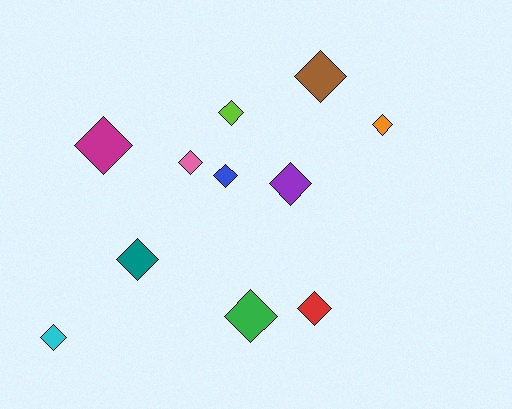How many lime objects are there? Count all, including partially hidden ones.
There is 1 lime object.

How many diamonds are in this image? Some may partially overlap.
There are 11 diamonds.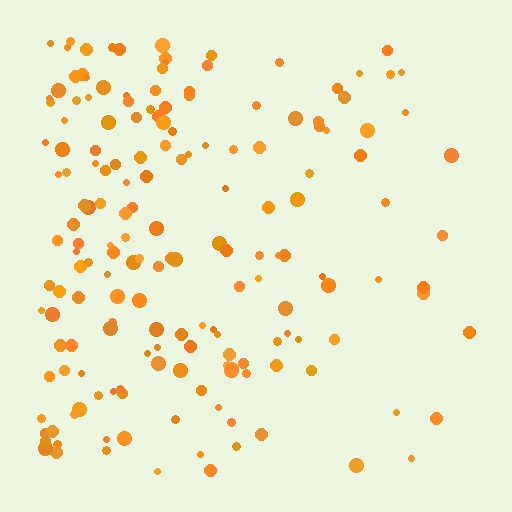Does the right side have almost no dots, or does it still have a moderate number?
Still a moderate number, just noticeably fewer than the left.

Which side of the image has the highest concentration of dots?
The left.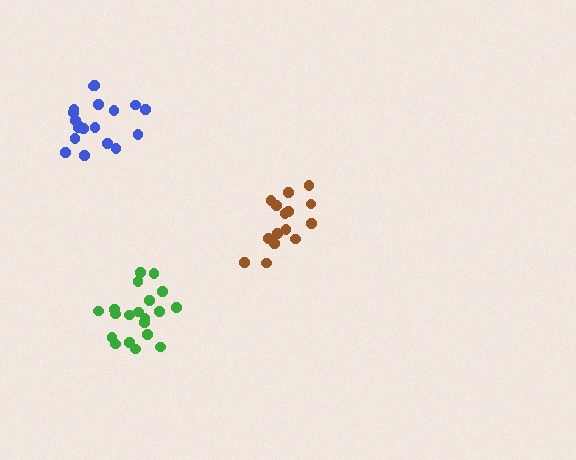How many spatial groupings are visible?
There are 3 spatial groupings.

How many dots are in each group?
Group 1: 19 dots, Group 2: 15 dots, Group 3: 20 dots (54 total).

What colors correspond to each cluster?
The clusters are colored: blue, brown, green.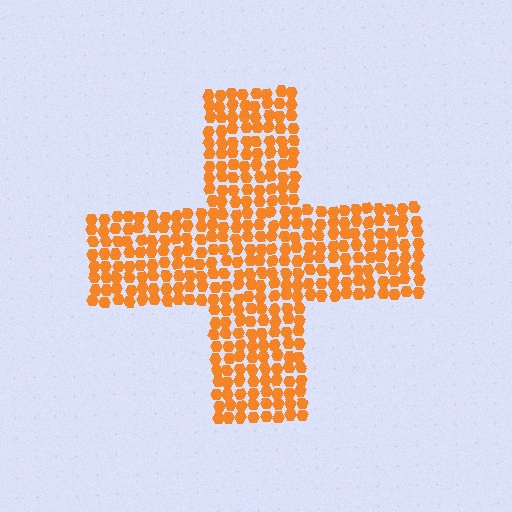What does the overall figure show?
The overall figure shows a cross.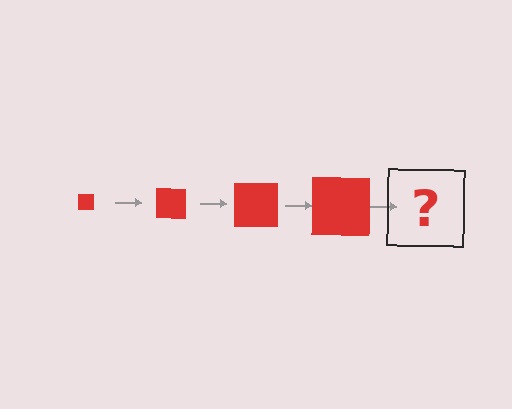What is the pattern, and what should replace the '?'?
The pattern is that the square gets progressively larger each step. The '?' should be a red square, larger than the previous one.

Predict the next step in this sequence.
The next step is a red square, larger than the previous one.